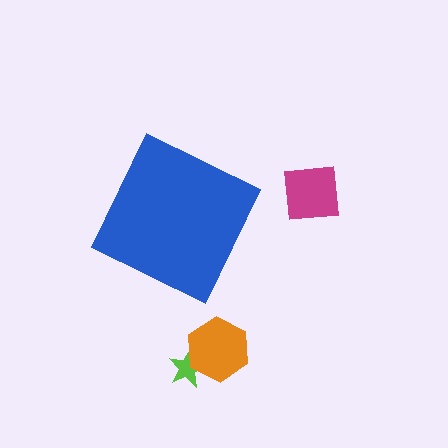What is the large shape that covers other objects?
A blue diamond.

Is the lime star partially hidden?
No, the lime star is fully visible.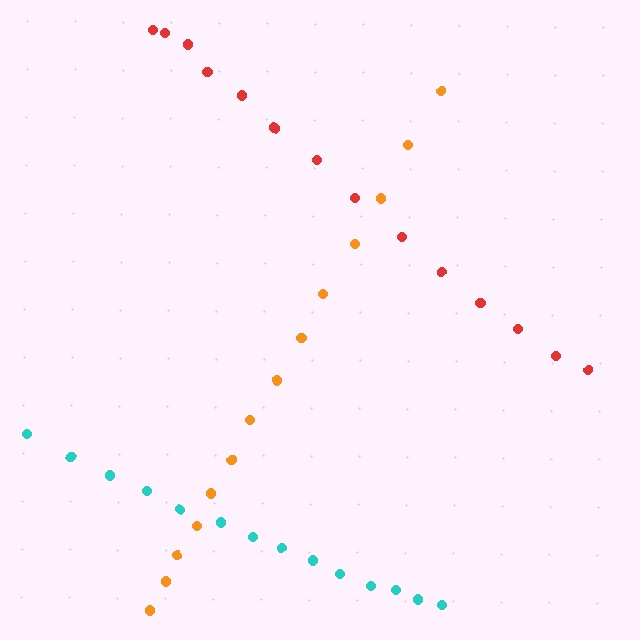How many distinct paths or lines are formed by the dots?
There are 3 distinct paths.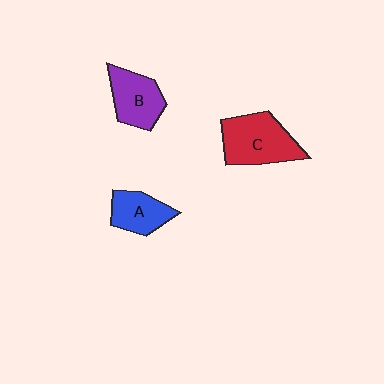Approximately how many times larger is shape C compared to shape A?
Approximately 1.6 times.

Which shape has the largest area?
Shape C (red).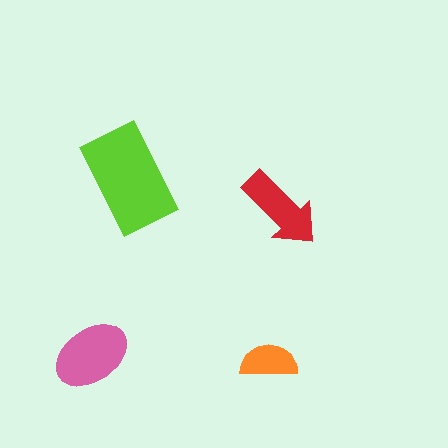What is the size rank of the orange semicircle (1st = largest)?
4th.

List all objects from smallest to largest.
The orange semicircle, the red arrow, the pink ellipse, the lime rectangle.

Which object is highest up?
The lime rectangle is topmost.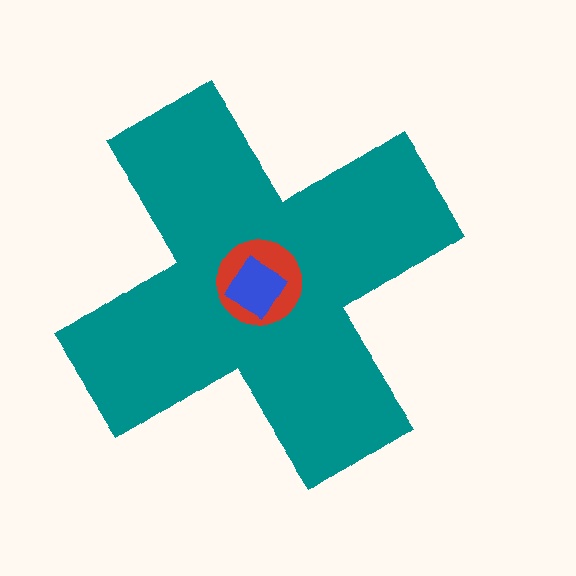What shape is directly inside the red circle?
The blue diamond.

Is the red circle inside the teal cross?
Yes.